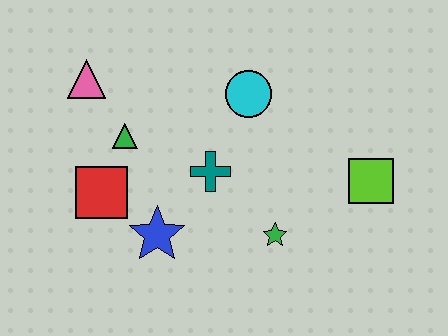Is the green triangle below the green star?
No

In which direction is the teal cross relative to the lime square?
The teal cross is to the left of the lime square.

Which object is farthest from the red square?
The lime square is farthest from the red square.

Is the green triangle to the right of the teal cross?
No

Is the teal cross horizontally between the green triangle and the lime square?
Yes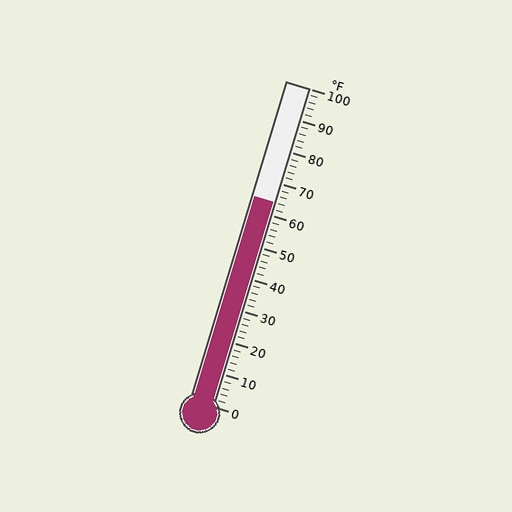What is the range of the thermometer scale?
The thermometer scale ranges from 0°F to 100°F.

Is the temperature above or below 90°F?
The temperature is below 90°F.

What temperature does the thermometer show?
The thermometer shows approximately 64°F.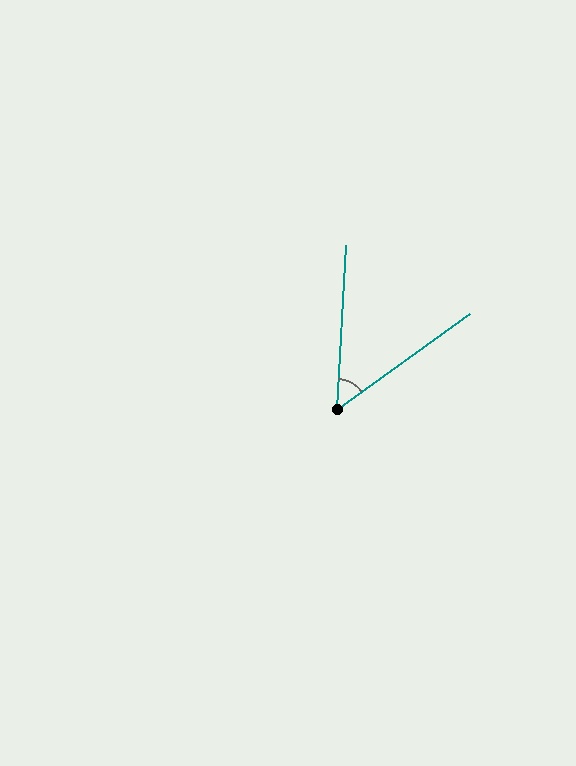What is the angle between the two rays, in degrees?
Approximately 51 degrees.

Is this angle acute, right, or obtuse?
It is acute.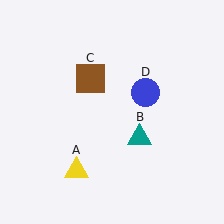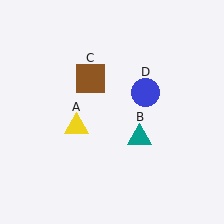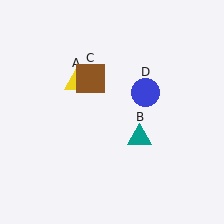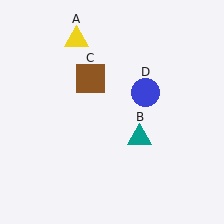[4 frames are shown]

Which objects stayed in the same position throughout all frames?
Teal triangle (object B) and brown square (object C) and blue circle (object D) remained stationary.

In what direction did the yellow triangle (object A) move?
The yellow triangle (object A) moved up.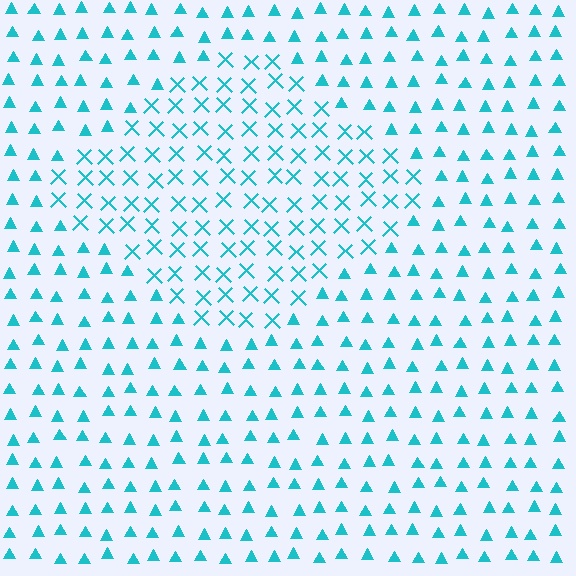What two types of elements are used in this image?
The image uses X marks inside the diamond region and triangles outside it.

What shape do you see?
I see a diamond.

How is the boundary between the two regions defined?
The boundary is defined by a change in element shape: X marks inside vs. triangles outside. All elements share the same color and spacing.